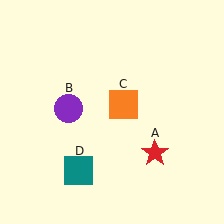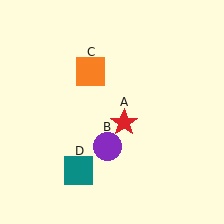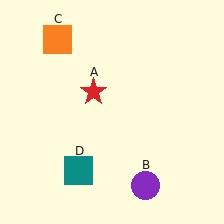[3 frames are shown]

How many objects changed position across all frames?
3 objects changed position: red star (object A), purple circle (object B), orange square (object C).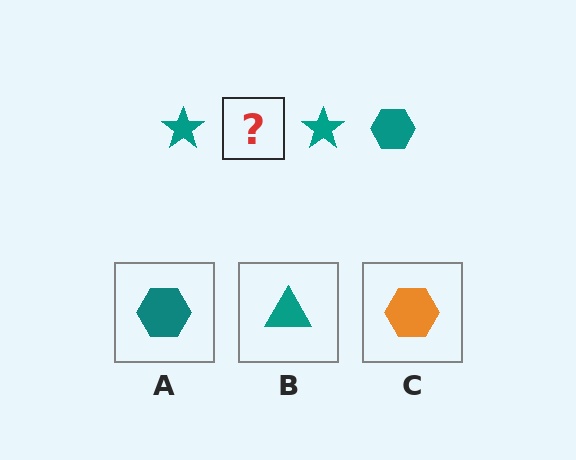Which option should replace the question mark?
Option A.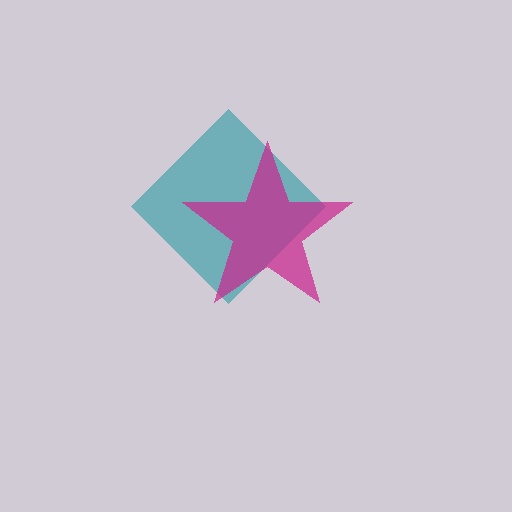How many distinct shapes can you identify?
There are 2 distinct shapes: a teal diamond, a magenta star.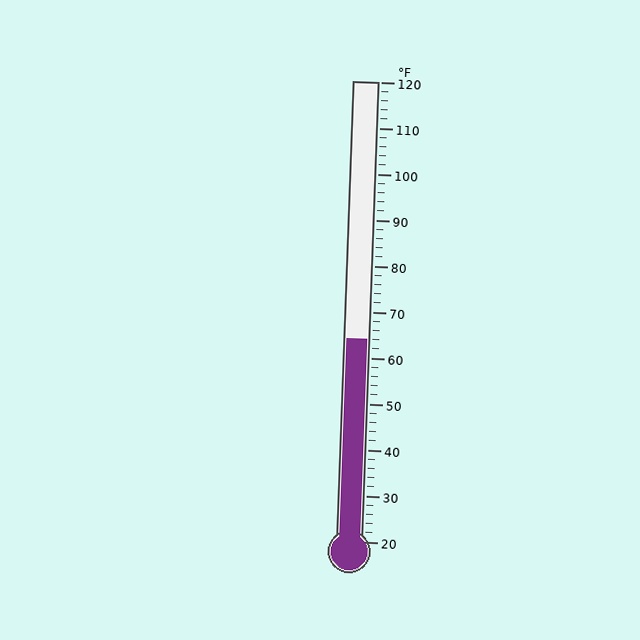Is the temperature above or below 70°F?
The temperature is below 70°F.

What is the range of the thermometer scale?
The thermometer scale ranges from 20°F to 120°F.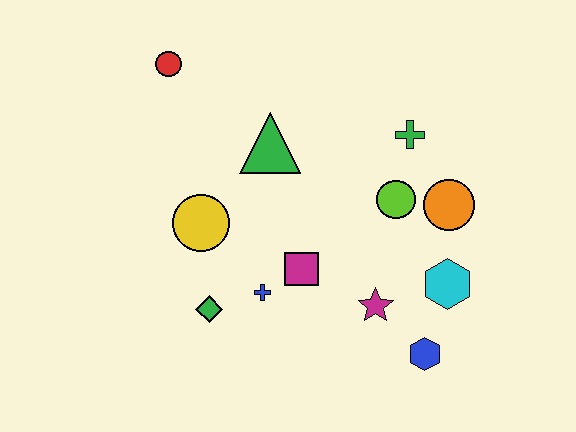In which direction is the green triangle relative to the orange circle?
The green triangle is to the left of the orange circle.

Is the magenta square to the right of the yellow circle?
Yes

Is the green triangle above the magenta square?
Yes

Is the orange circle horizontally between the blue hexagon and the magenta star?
No